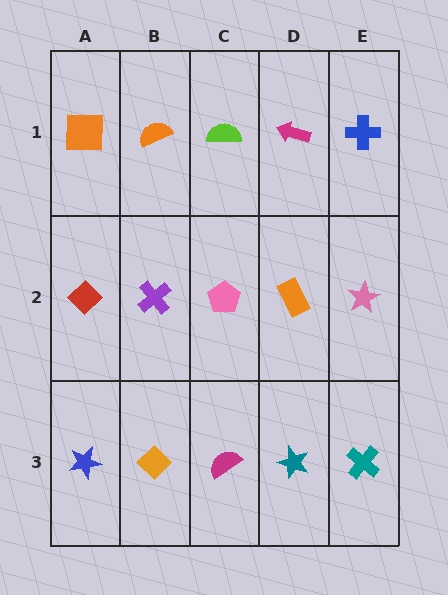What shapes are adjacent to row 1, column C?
A pink pentagon (row 2, column C), an orange semicircle (row 1, column B), a magenta arrow (row 1, column D).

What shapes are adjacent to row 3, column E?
A pink star (row 2, column E), a teal star (row 3, column D).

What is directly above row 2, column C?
A lime semicircle.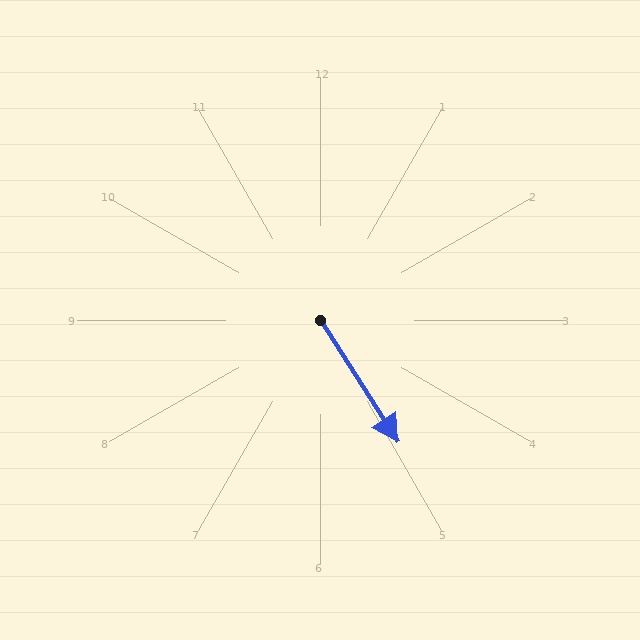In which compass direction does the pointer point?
Southeast.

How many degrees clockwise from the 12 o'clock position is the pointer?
Approximately 147 degrees.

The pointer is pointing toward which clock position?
Roughly 5 o'clock.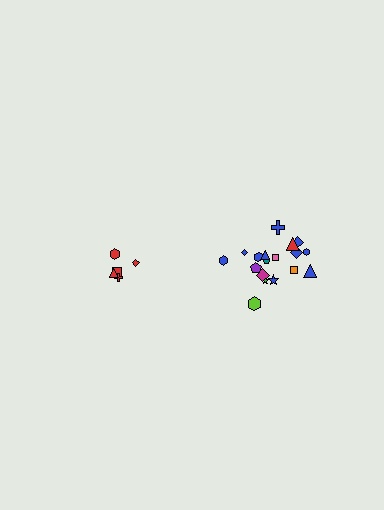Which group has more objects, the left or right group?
The right group.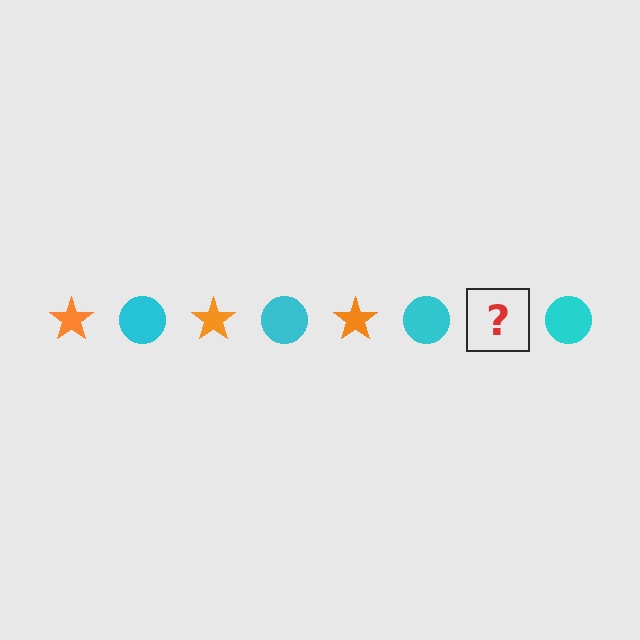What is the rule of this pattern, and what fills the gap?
The rule is that the pattern alternates between orange star and cyan circle. The gap should be filled with an orange star.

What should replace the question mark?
The question mark should be replaced with an orange star.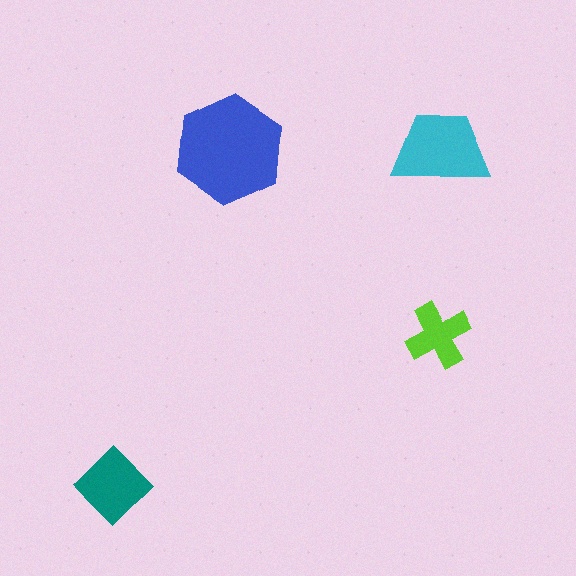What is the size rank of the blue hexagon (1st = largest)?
1st.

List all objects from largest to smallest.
The blue hexagon, the cyan trapezoid, the teal diamond, the lime cross.